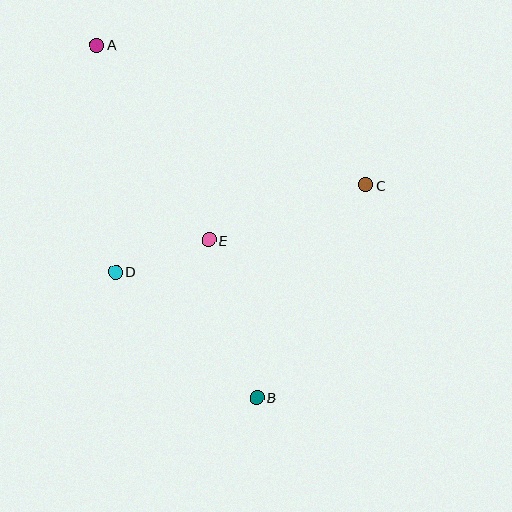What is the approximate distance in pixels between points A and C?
The distance between A and C is approximately 303 pixels.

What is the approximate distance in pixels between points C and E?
The distance between C and E is approximately 166 pixels.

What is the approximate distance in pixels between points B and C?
The distance between B and C is approximately 239 pixels.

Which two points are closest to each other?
Points D and E are closest to each other.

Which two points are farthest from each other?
Points A and B are farthest from each other.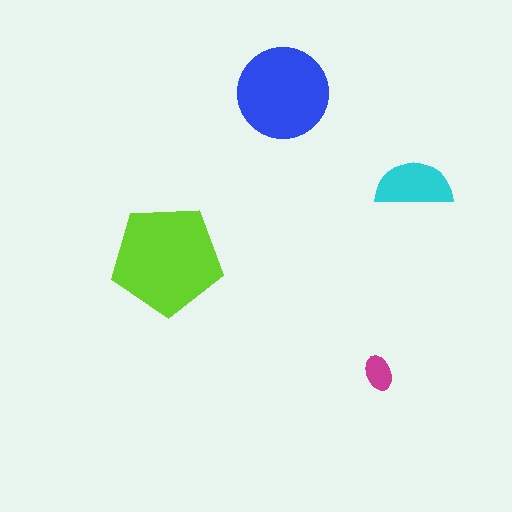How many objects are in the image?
There are 4 objects in the image.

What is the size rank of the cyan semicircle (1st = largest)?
3rd.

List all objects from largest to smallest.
The lime pentagon, the blue circle, the cyan semicircle, the magenta ellipse.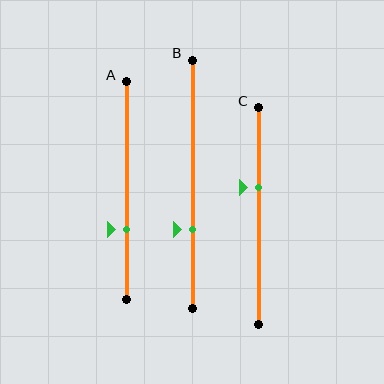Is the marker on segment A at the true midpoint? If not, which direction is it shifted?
No, the marker on segment A is shifted downward by about 18% of the segment length.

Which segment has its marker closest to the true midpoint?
Segment C has its marker closest to the true midpoint.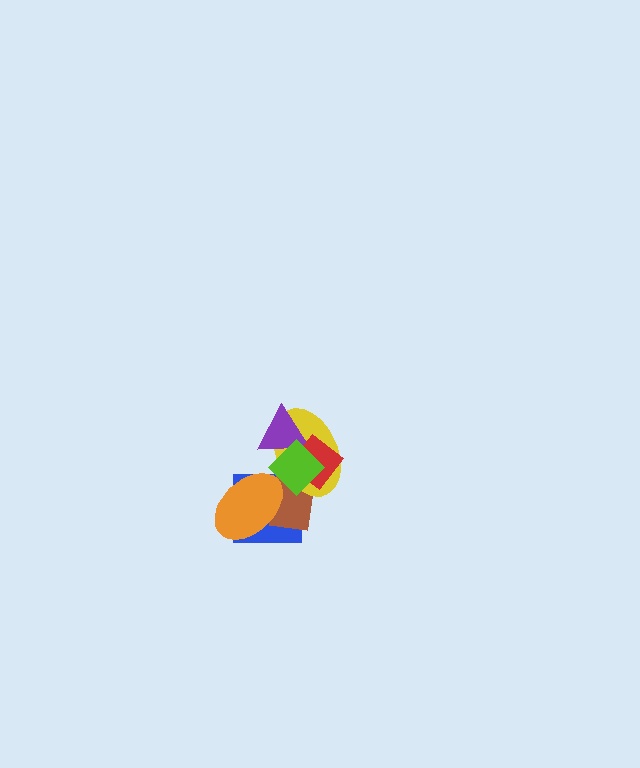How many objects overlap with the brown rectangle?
5 objects overlap with the brown rectangle.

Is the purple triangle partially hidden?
Yes, it is partially covered by another shape.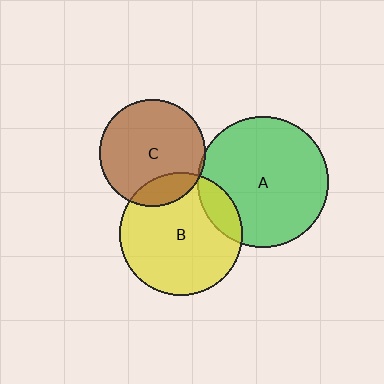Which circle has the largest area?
Circle A (green).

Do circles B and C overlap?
Yes.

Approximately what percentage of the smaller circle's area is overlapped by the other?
Approximately 15%.